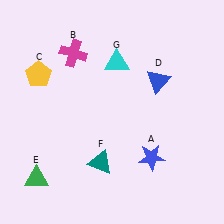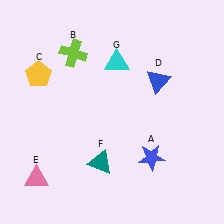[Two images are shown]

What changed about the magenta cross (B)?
In Image 1, B is magenta. In Image 2, it changed to lime.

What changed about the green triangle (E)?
In Image 1, E is green. In Image 2, it changed to pink.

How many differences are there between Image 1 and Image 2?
There are 2 differences between the two images.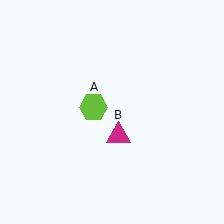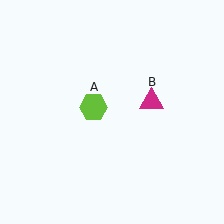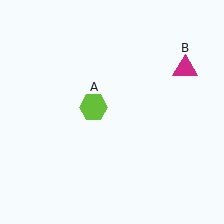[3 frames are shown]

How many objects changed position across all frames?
1 object changed position: magenta triangle (object B).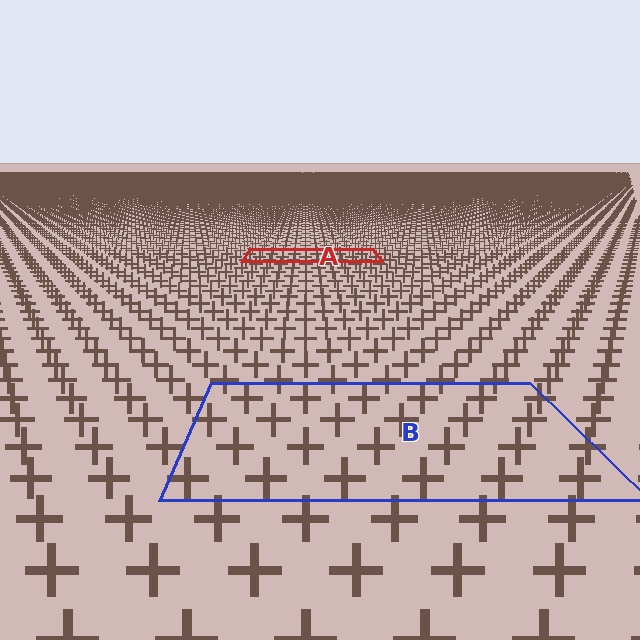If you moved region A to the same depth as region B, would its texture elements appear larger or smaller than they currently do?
They would appear larger. At a closer depth, the same texture elements are projected at a bigger on-screen size.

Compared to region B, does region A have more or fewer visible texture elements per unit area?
Region A has more texture elements per unit area — they are packed more densely because it is farther away.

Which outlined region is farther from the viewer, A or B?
Region A is farther from the viewer — the texture elements inside it appear smaller and more densely packed.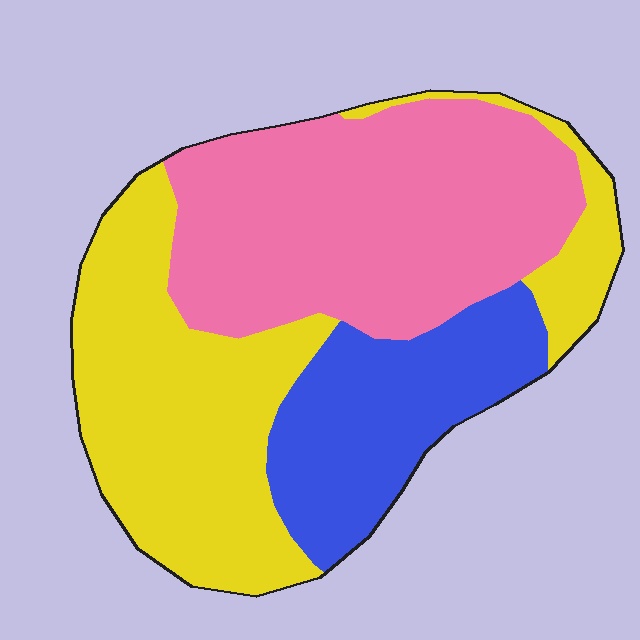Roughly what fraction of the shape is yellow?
Yellow covers roughly 40% of the shape.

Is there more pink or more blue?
Pink.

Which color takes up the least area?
Blue, at roughly 20%.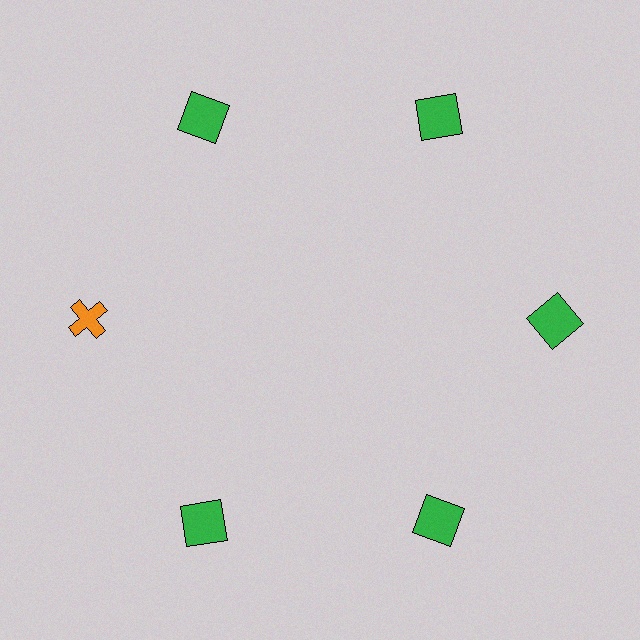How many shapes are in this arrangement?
There are 6 shapes arranged in a ring pattern.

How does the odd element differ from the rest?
It differs in both color (orange instead of green) and shape (cross instead of square).